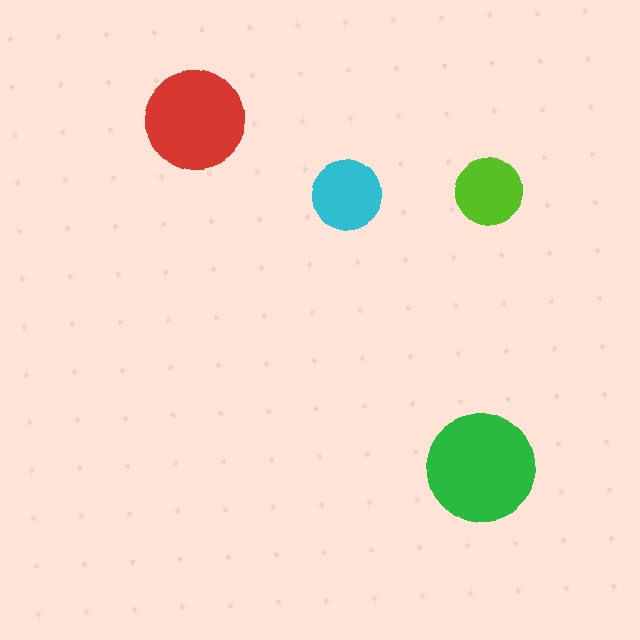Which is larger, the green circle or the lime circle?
The green one.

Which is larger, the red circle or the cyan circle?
The red one.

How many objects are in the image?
There are 4 objects in the image.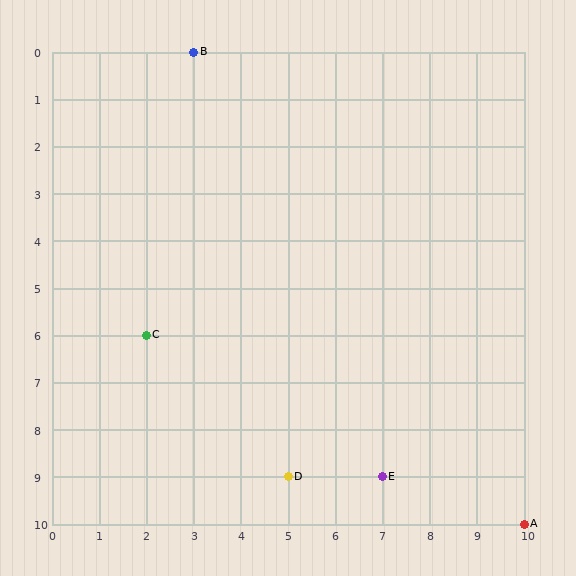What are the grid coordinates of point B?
Point B is at grid coordinates (3, 0).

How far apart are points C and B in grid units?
Points C and B are 1 column and 6 rows apart (about 6.1 grid units diagonally).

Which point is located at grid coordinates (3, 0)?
Point B is at (3, 0).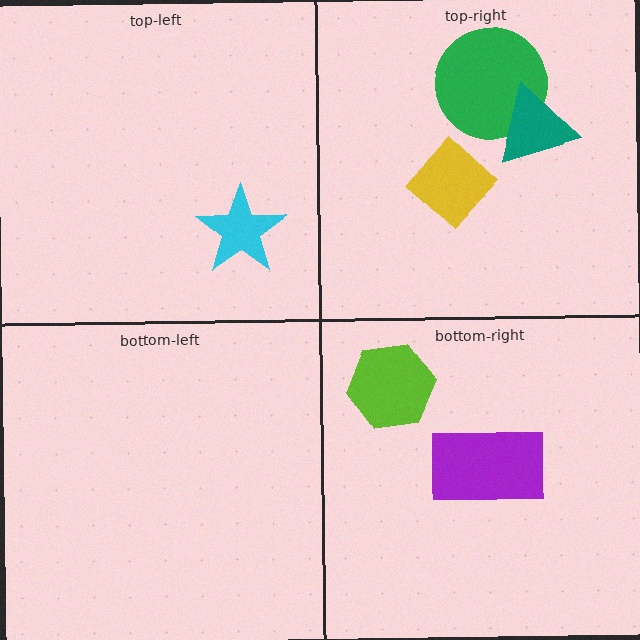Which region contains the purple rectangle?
The bottom-right region.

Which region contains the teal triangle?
The top-right region.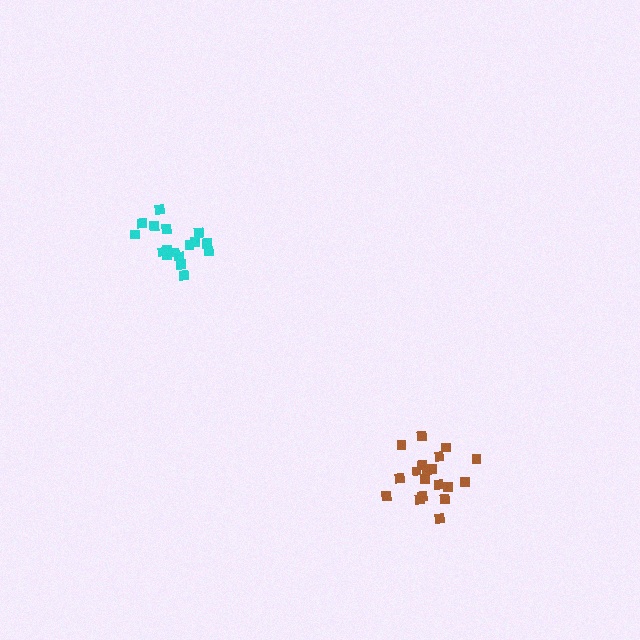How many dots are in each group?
Group 1: 19 dots, Group 2: 18 dots (37 total).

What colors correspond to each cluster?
The clusters are colored: brown, cyan.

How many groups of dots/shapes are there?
There are 2 groups.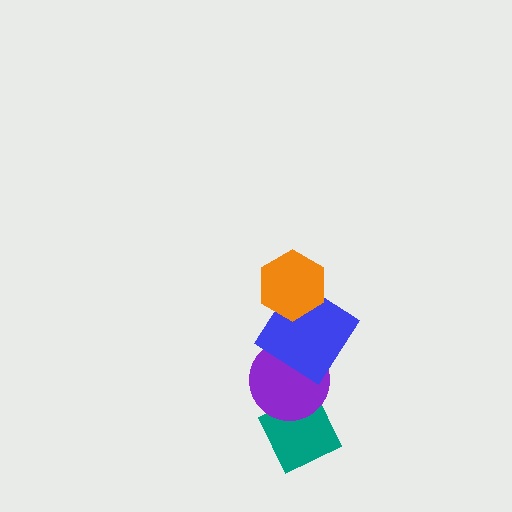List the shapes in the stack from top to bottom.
From top to bottom: the orange hexagon, the blue diamond, the purple circle, the teal diamond.